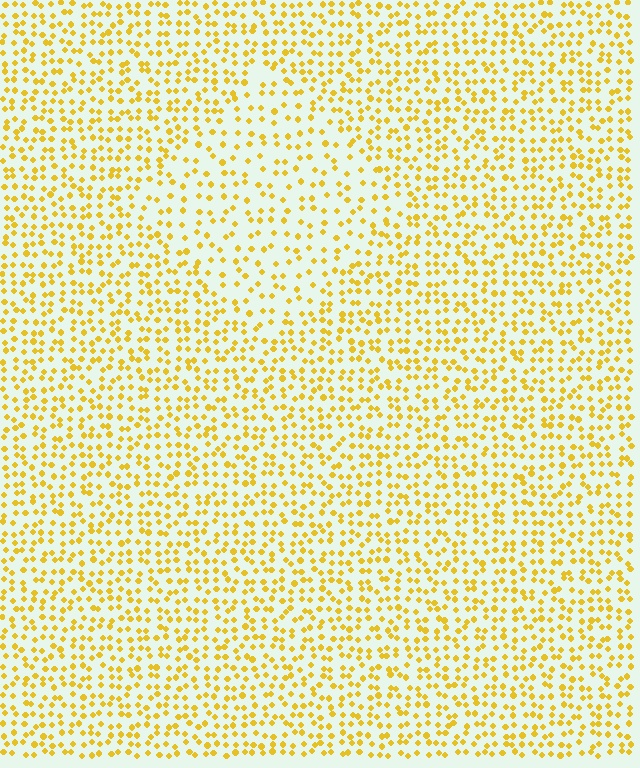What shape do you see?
I see a diamond.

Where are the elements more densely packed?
The elements are more densely packed outside the diamond boundary.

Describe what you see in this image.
The image contains small yellow elements arranged at two different densities. A diamond-shaped region is visible where the elements are less densely packed than the surrounding area.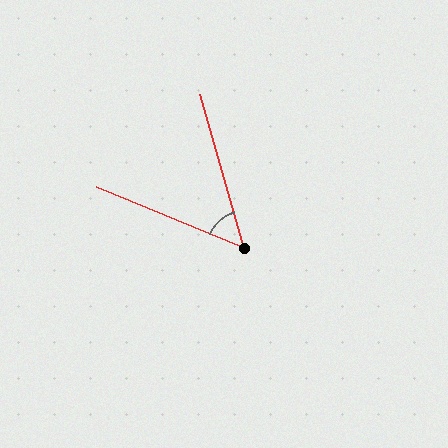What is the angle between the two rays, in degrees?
Approximately 52 degrees.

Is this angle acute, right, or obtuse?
It is acute.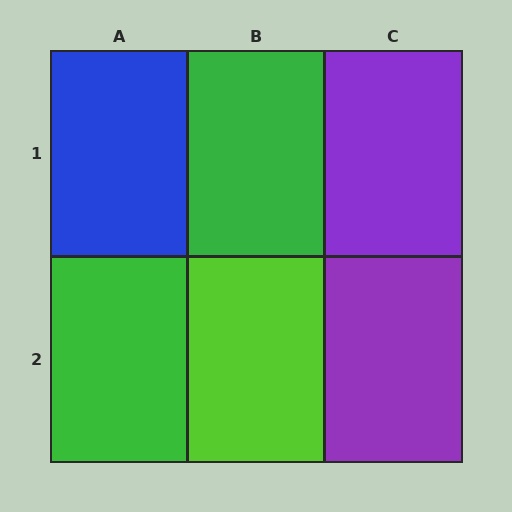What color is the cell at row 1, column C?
Purple.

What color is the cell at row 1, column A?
Blue.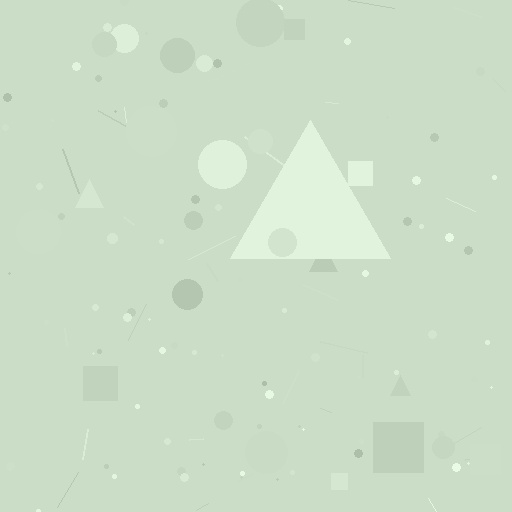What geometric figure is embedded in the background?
A triangle is embedded in the background.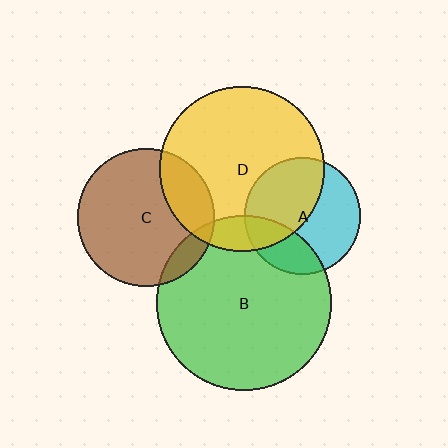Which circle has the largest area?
Circle B (green).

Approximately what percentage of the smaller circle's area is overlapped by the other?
Approximately 50%.